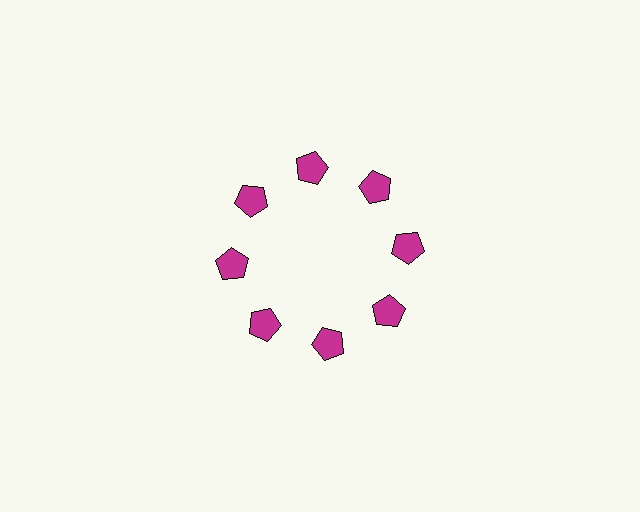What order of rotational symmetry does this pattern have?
This pattern has 8-fold rotational symmetry.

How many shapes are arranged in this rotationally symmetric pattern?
There are 8 shapes, arranged in 8 groups of 1.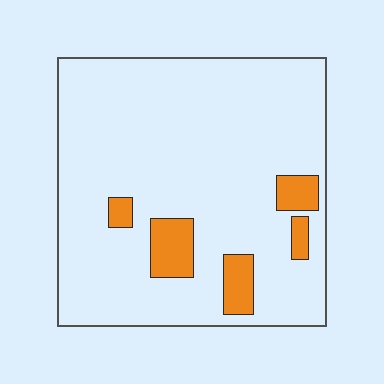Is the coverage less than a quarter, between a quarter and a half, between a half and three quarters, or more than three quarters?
Less than a quarter.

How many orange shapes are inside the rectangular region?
5.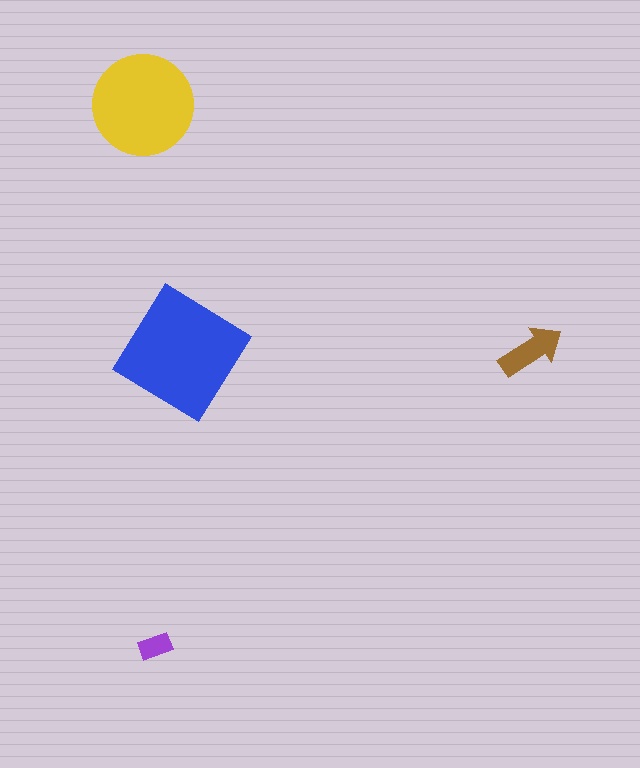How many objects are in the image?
There are 4 objects in the image.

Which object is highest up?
The yellow circle is topmost.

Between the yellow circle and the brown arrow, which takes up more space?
The yellow circle.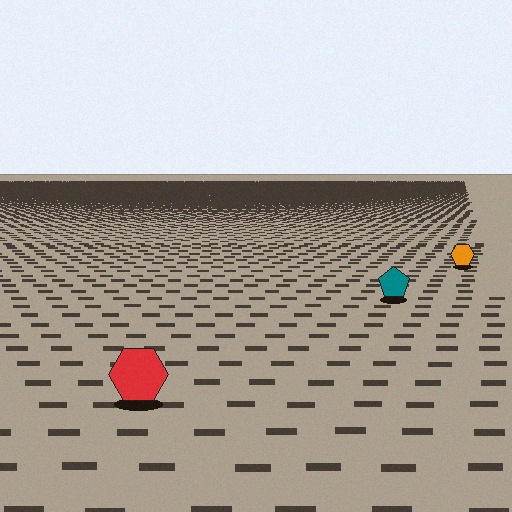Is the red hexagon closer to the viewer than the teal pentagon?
Yes. The red hexagon is closer — you can tell from the texture gradient: the ground texture is coarser near it.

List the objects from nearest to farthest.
From nearest to farthest: the red hexagon, the teal pentagon, the orange hexagon.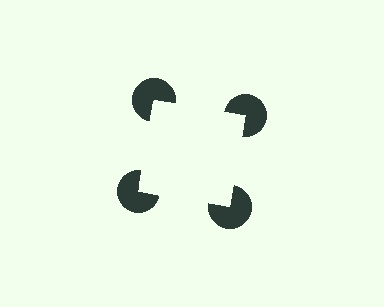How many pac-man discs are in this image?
There are 4 — one at each vertex of the illusory square.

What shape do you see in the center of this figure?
An illusory square — its edges are inferred from the aligned wedge cuts in the pac-man discs, not physically drawn.